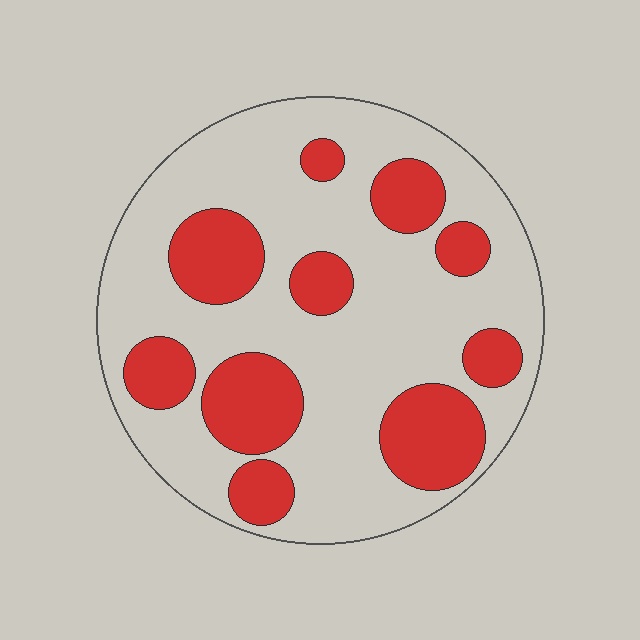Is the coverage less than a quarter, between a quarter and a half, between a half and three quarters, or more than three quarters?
Between a quarter and a half.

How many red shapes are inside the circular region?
10.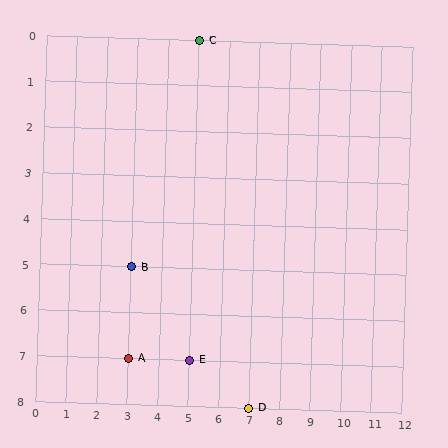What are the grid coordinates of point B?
Point B is at grid coordinates (3, 5).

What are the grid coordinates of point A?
Point A is at grid coordinates (3, 7).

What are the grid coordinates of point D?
Point D is at grid coordinates (7, 8).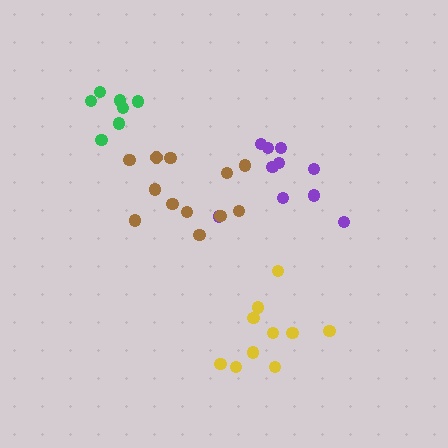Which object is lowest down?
The yellow cluster is bottommost.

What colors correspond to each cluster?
The clusters are colored: purple, green, yellow, brown.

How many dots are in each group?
Group 1: 10 dots, Group 2: 7 dots, Group 3: 10 dots, Group 4: 12 dots (39 total).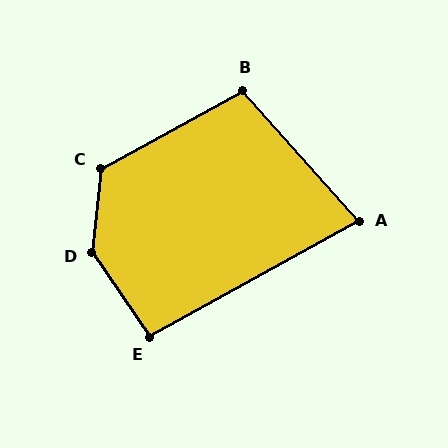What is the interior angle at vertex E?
Approximately 96 degrees (obtuse).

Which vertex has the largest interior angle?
D, at approximately 140 degrees.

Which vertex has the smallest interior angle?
A, at approximately 77 degrees.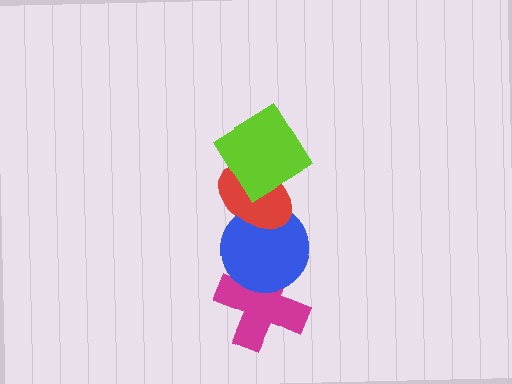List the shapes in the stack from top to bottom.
From top to bottom: the lime diamond, the red ellipse, the blue circle, the magenta cross.